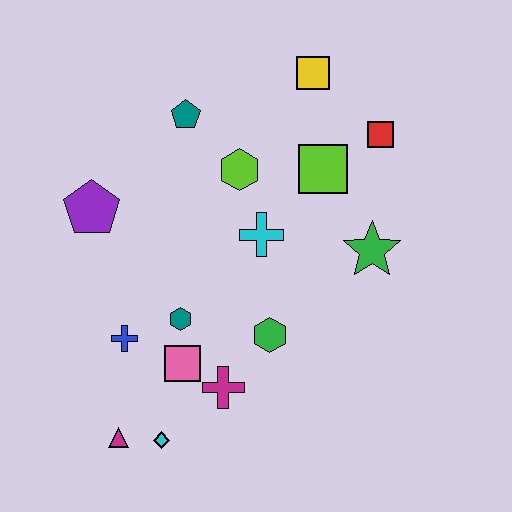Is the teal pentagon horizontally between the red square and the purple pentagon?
Yes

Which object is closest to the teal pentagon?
The lime hexagon is closest to the teal pentagon.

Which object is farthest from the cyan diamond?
The yellow square is farthest from the cyan diamond.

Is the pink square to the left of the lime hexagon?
Yes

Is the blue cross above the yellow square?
No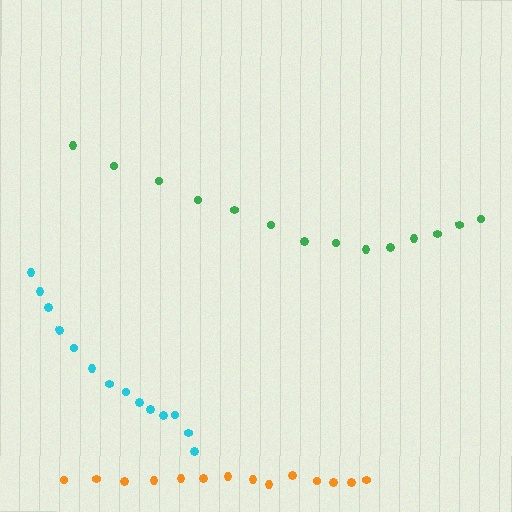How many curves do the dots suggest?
There are 3 distinct paths.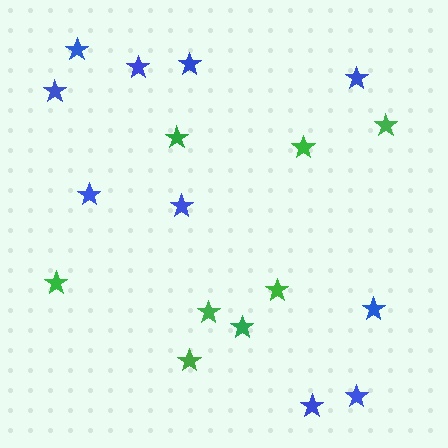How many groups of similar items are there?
There are 2 groups: one group of blue stars (10) and one group of green stars (8).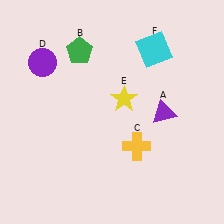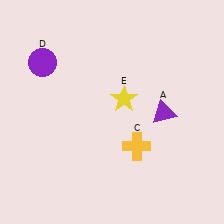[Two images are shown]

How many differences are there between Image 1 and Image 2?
There are 2 differences between the two images.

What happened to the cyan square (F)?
The cyan square (F) was removed in Image 2. It was in the top-right area of Image 1.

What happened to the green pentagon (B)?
The green pentagon (B) was removed in Image 2. It was in the top-left area of Image 1.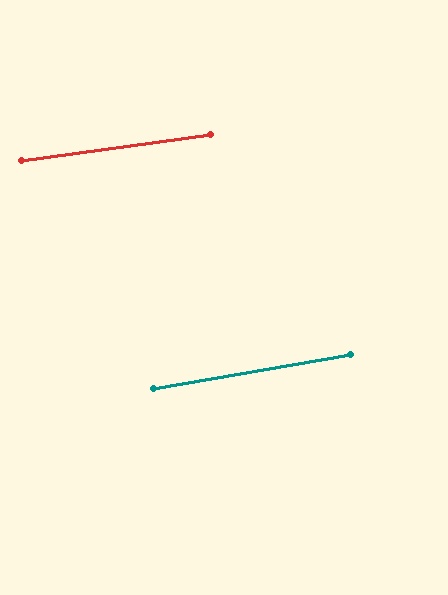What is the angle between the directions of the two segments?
Approximately 2 degrees.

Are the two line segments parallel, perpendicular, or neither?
Parallel — their directions differ by only 1.9°.